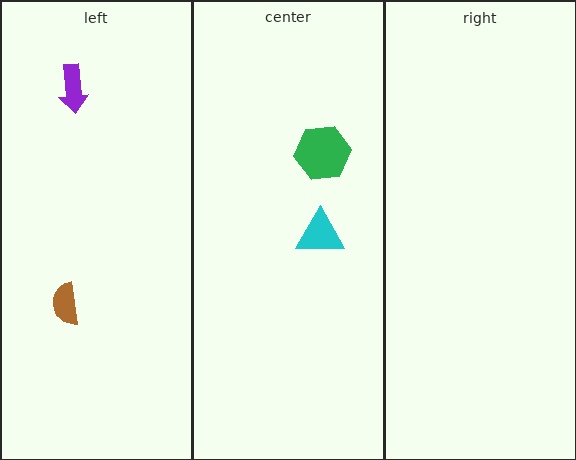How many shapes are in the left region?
2.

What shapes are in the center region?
The cyan triangle, the green hexagon.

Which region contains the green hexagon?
The center region.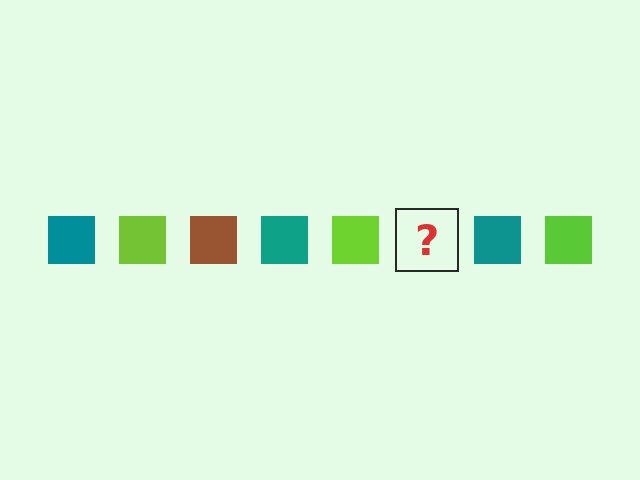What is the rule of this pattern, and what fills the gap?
The rule is that the pattern cycles through teal, lime, brown squares. The gap should be filled with a brown square.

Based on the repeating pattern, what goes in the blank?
The blank should be a brown square.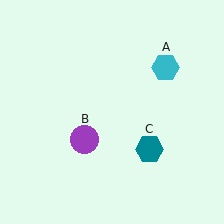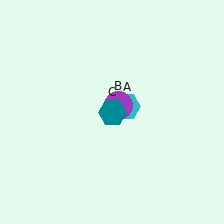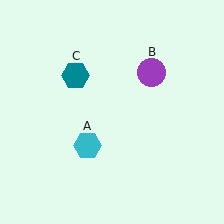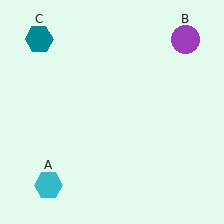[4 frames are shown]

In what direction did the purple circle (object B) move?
The purple circle (object B) moved up and to the right.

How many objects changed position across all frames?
3 objects changed position: cyan hexagon (object A), purple circle (object B), teal hexagon (object C).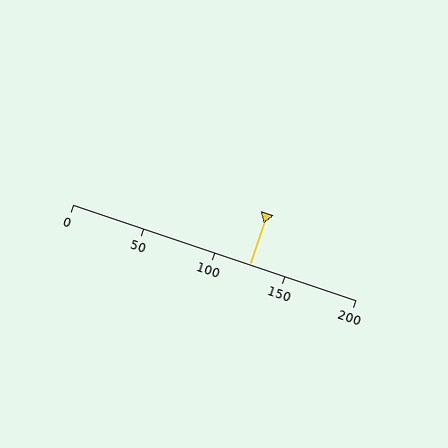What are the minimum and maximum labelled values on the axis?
The axis runs from 0 to 200.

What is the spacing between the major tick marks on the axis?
The major ticks are spaced 50 apart.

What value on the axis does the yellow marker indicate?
The marker indicates approximately 125.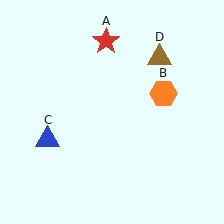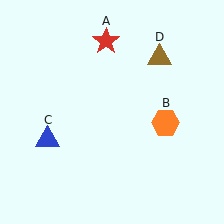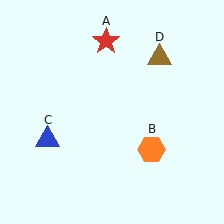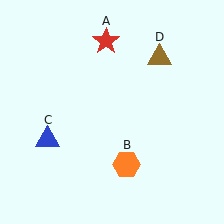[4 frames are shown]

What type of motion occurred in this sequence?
The orange hexagon (object B) rotated clockwise around the center of the scene.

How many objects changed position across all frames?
1 object changed position: orange hexagon (object B).